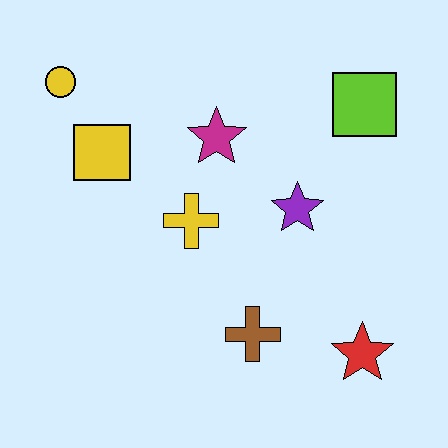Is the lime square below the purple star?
No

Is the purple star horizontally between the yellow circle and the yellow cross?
No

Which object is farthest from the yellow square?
The red star is farthest from the yellow square.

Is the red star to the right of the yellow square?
Yes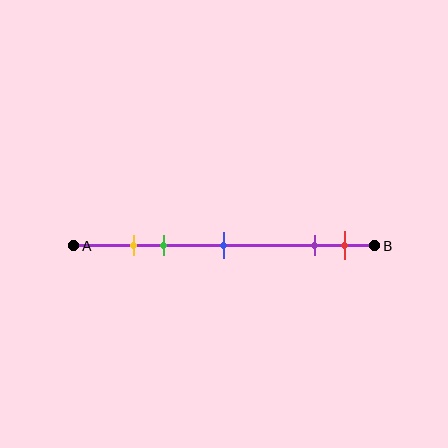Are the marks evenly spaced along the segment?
No, the marks are not evenly spaced.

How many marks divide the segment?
There are 5 marks dividing the segment.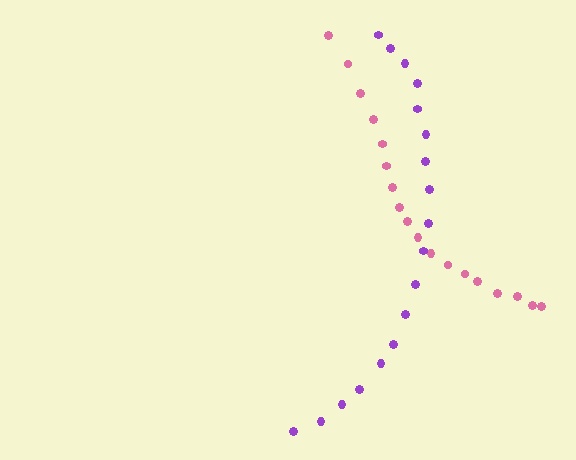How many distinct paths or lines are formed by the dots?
There are 2 distinct paths.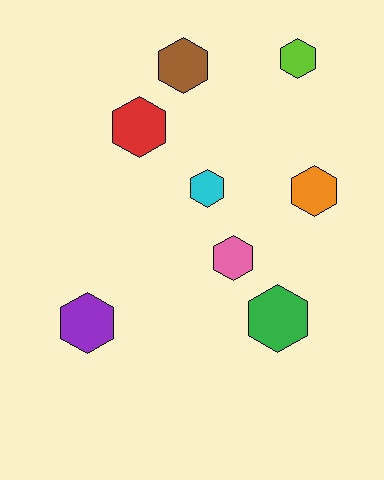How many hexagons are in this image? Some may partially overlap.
There are 8 hexagons.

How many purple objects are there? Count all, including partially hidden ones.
There is 1 purple object.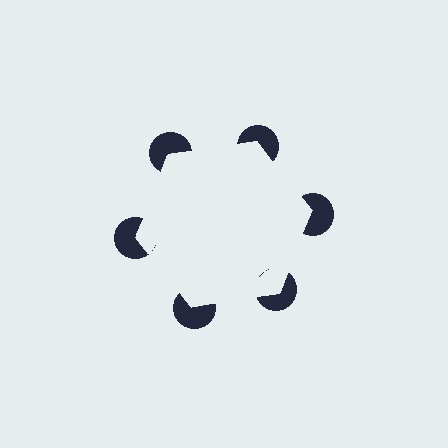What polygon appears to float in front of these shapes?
An illusory hexagon — its edges are inferred from the aligned wedge cuts in the pac-man discs, not physically drawn.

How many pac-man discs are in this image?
There are 6 — one at each vertex of the illusory hexagon.